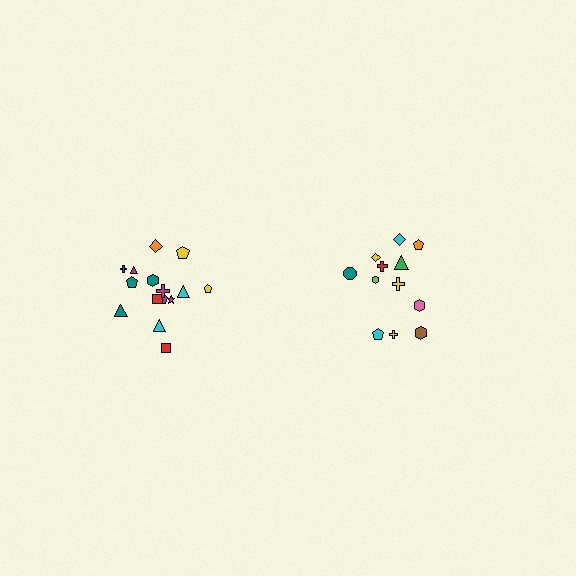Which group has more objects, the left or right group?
The left group.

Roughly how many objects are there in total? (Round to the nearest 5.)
Roughly 25 objects in total.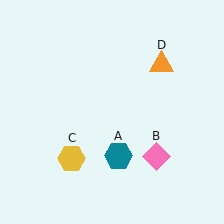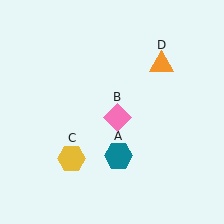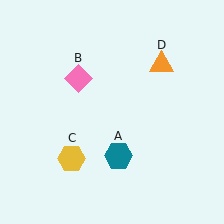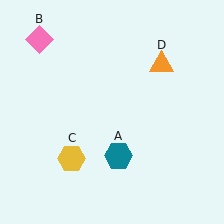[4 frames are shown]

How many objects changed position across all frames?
1 object changed position: pink diamond (object B).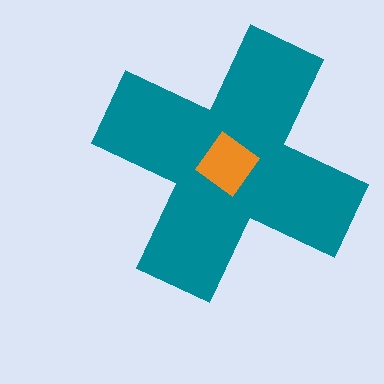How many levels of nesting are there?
2.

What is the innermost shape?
The orange diamond.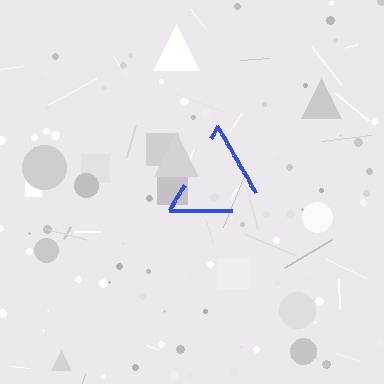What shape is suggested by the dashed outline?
The dashed outline suggests a triangle.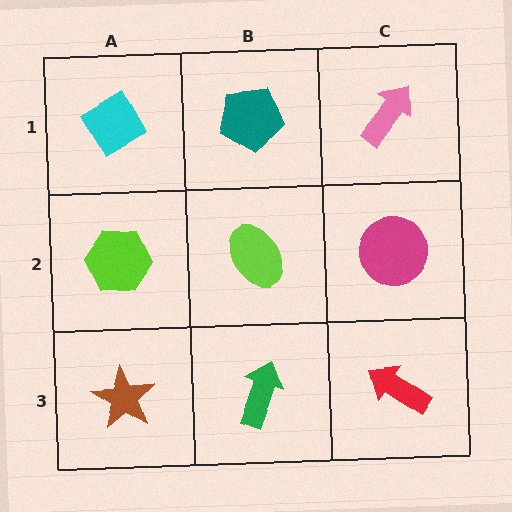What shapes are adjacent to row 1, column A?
A lime hexagon (row 2, column A), a teal pentagon (row 1, column B).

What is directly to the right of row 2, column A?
A lime ellipse.